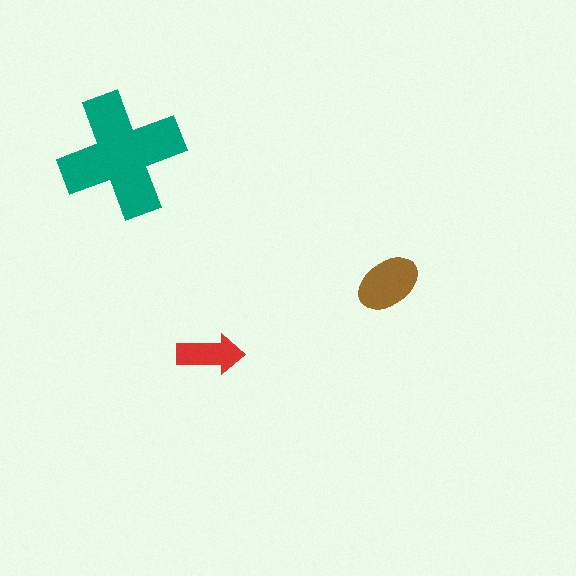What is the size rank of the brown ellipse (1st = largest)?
2nd.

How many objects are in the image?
There are 3 objects in the image.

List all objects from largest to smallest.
The teal cross, the brown ellipse, the red arrow.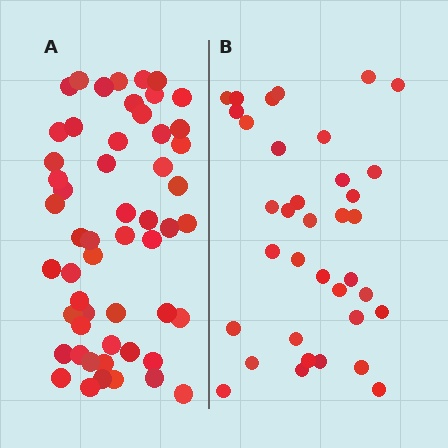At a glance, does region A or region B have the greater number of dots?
Region A (the left region) has more dots.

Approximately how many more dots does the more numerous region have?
Region A has approximately 20 more dots than region B.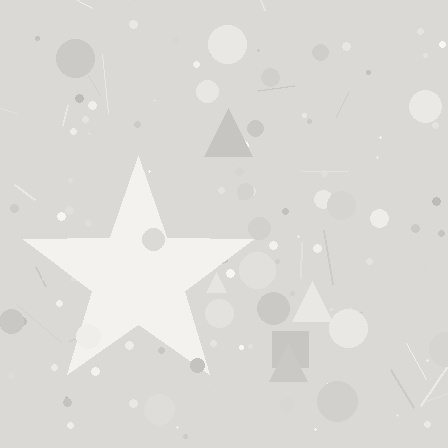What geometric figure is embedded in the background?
A star is embedded in the background.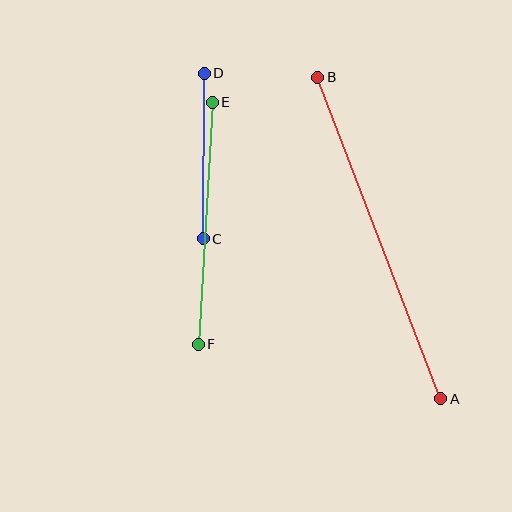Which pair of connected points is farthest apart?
Points A and B are farthest apart.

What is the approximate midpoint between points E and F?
The midpoint is at approximately (205, 223) pixels.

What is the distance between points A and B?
The distance is approximately 344 pixels.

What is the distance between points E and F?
The distance is approximately 242 pixels.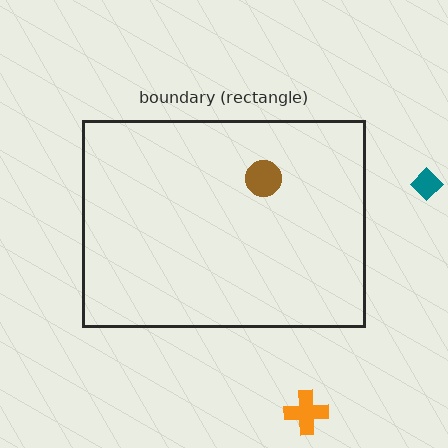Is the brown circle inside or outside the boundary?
Inside.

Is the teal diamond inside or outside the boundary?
Outside.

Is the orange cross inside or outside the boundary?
Outside.